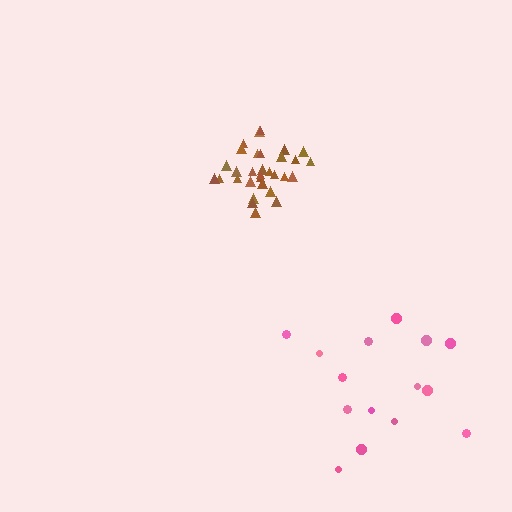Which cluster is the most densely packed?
Brown.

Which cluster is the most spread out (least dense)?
Pink.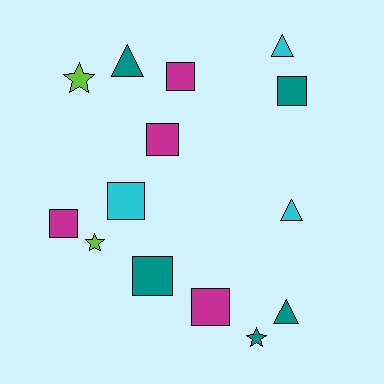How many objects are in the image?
There are 14 objects.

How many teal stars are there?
There is 1 teal star.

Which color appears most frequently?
Teal, with 5 objects.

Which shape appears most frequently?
Square, with 7 objects.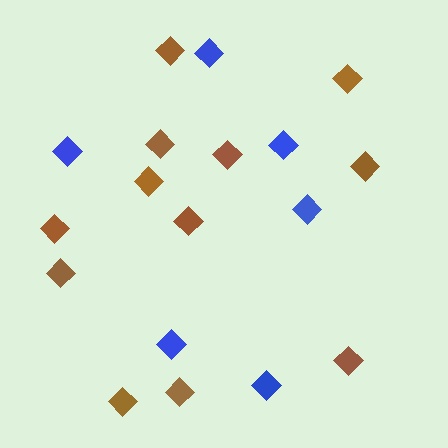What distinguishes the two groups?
There are 2 groups: one group of blue diamonds (6) and one group of brown diamonds (12).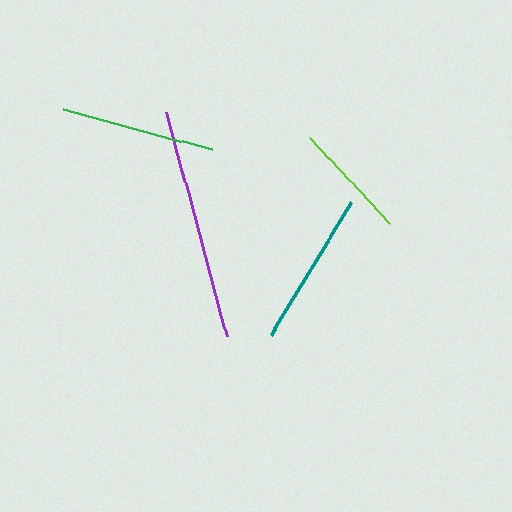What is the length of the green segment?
The green segment is approximately 155 pixels long.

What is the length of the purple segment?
The purple segment is approximately 233 pixels long.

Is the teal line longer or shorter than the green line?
The green line is longer than the teal line.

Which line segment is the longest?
The purple line is the longest at approximately 233 pixels.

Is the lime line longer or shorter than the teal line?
The teal line is longer than the lime line.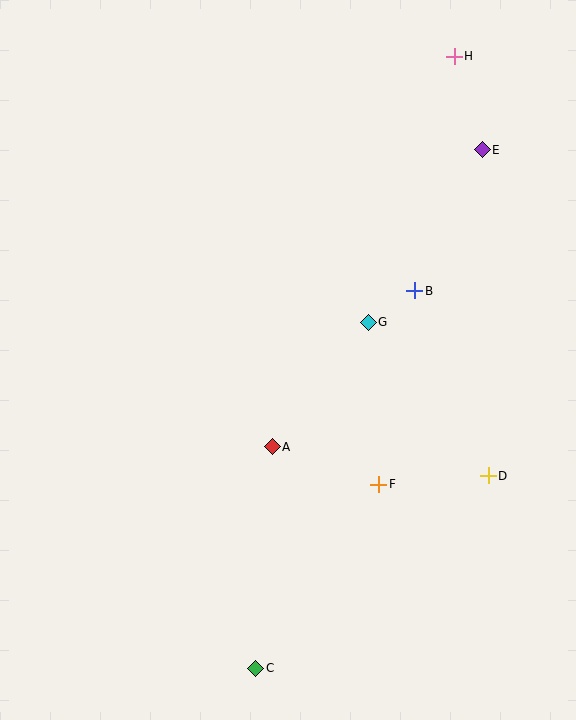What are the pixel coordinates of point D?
Point D is at (488, 476).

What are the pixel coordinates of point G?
Point G is at (368, 322).